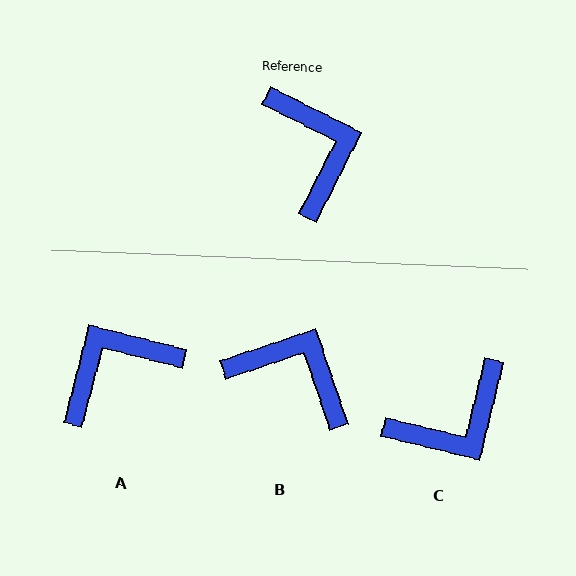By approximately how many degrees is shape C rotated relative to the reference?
Approximately 77 degrees clockwise.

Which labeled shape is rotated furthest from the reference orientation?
A, about 102 degrees away.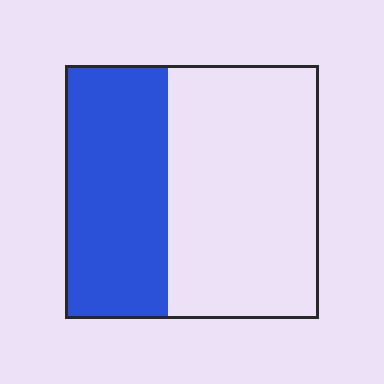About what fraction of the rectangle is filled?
About two fifths (2/5).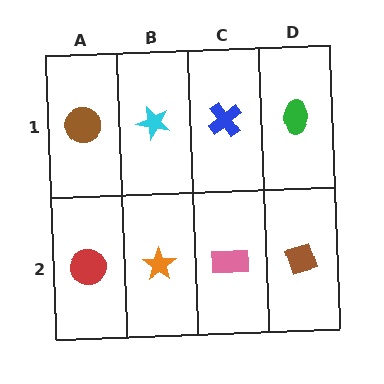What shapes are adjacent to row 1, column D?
A brown diamond (row 2, column D), a blue cross (row 1, column C).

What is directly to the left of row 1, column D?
A blue cross.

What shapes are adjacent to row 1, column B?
An orange star (row 2, column B), a brown circle (row 1, column A), a blue cross (row 1, column C).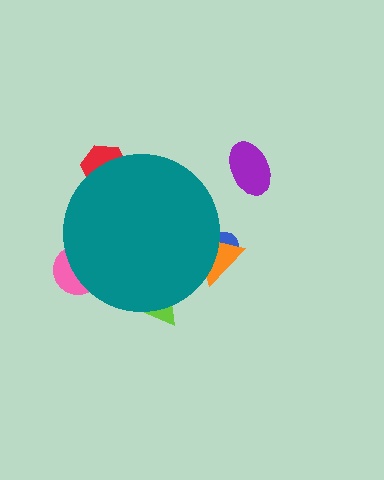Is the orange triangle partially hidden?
Yes, the orange triangle is partially hidden behind the teal circle.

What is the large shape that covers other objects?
A teal circle.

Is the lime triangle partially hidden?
Yes, the lime triangle is partially hidden behind the teal circle.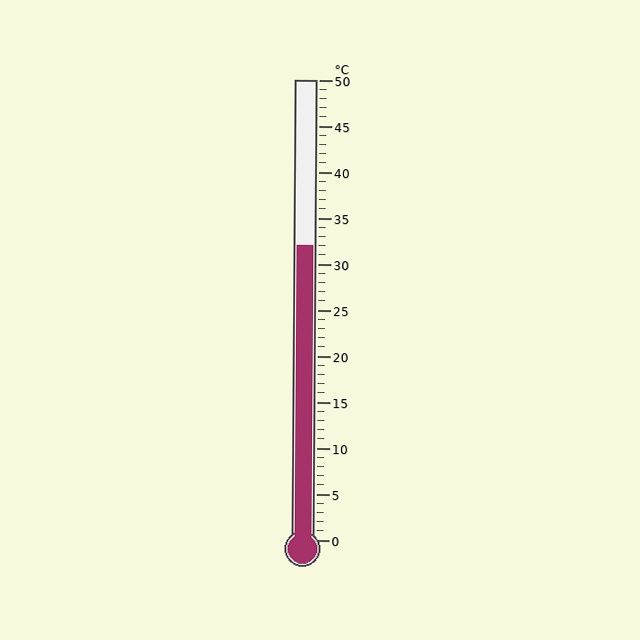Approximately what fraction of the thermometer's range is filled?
The thermometer is filled to approximately 65% of its range.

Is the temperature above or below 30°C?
The temperature is above 30°C.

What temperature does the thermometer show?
The thermometer shows approximately 32°C.